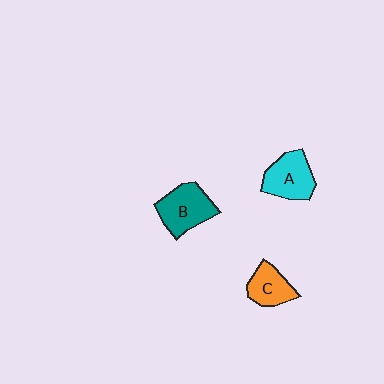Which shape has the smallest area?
Shape C (orange).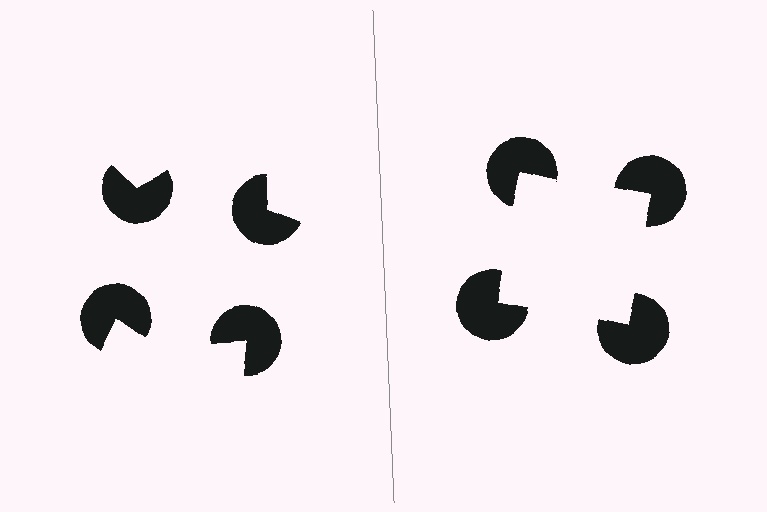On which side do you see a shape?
An illusory square appears on the right side. On the left side the wedge cuts are rotated, so no coherent shape forms.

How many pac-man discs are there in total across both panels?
8 — 4 on each side.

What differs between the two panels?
The pac-man discs are positioned identically on both sides; only the wedge orientations differ. On the right they align to a square; on the left they are misaligned.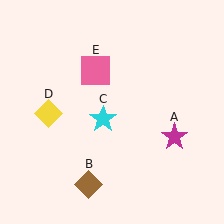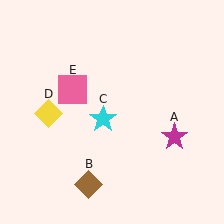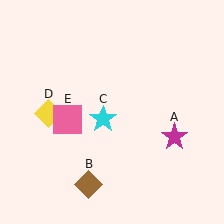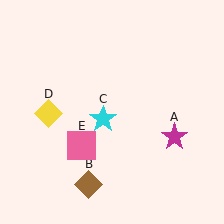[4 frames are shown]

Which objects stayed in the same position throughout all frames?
Magenta star (object A) and brown diamond (object B) and cyan star (object C) and yellow diamond (object D) remained stationary.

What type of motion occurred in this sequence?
The pink square (object E) rotated counterclockwise around the center of the scene.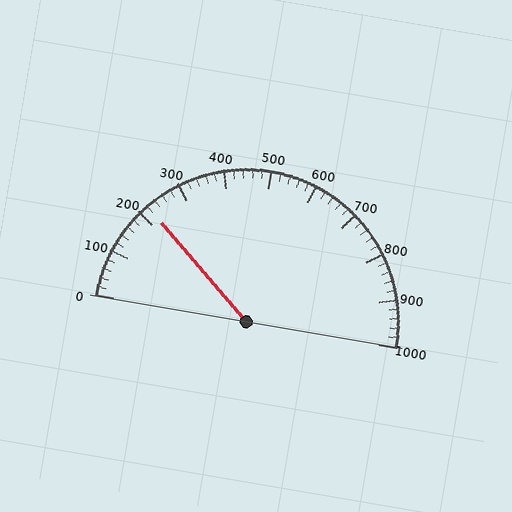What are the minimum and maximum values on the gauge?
The gauge ranges from 0 to 1000.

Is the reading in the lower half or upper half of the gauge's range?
The reading is in the lower half of the range (0 to 1000).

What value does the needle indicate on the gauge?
The needle indicates approximately 220.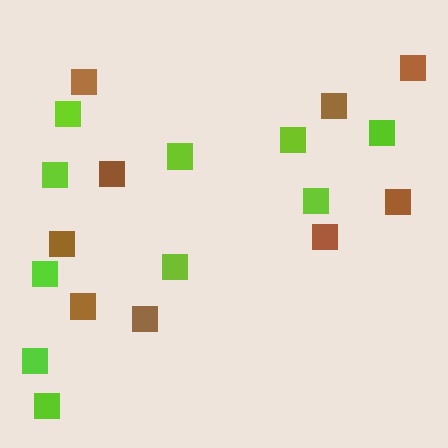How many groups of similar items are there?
There are 2 groups: one group of brown squares (9) and one group of lime squares (10).